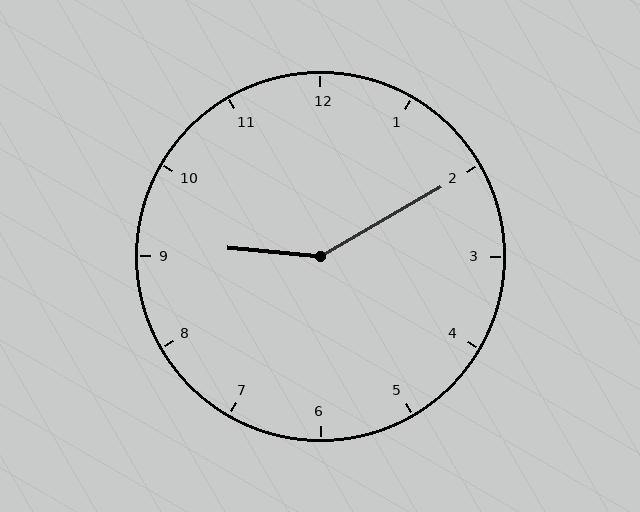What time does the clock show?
9:10.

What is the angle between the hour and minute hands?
Approximately 145 degrees.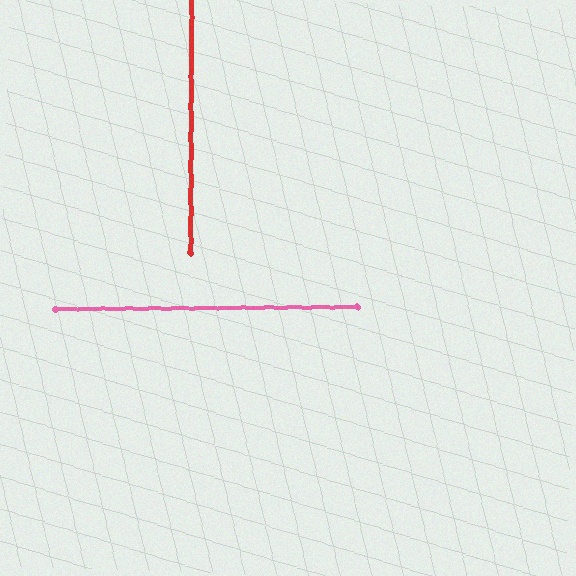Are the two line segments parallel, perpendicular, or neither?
Perpendicular — they meet at approximately 89°.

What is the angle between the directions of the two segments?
Approximately 89 degrees.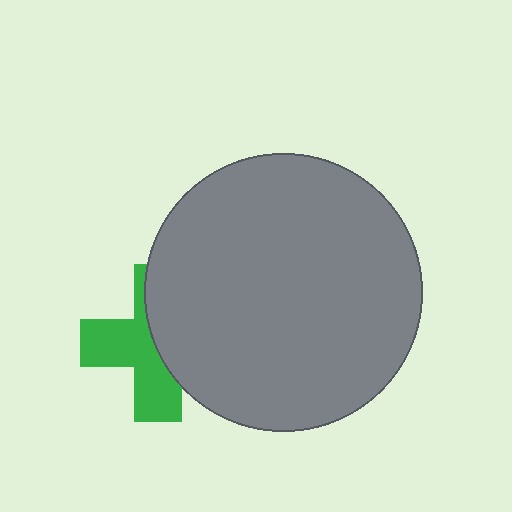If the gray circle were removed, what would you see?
You would see the complete green cross.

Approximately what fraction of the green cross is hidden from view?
Roughly 48% of the green cross is hidden behind the gray circle.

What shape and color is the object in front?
The object in front is a gray circle.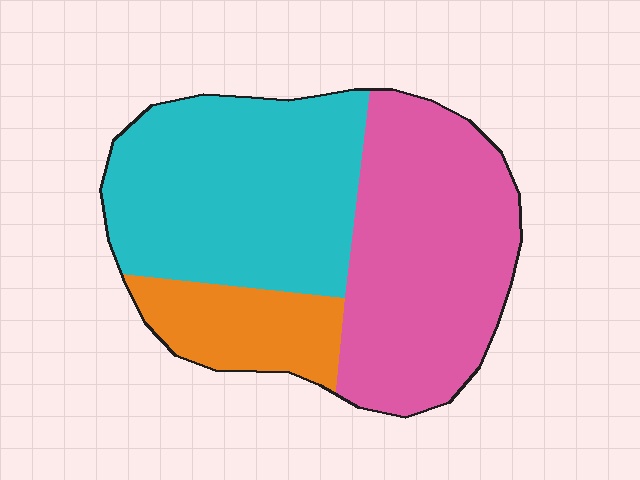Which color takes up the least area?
Orange, at roughly 15%.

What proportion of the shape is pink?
Pink covers 42% of the shape.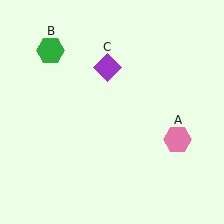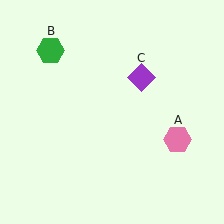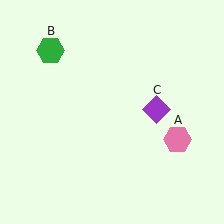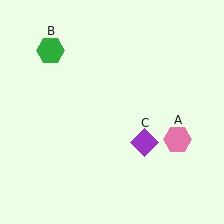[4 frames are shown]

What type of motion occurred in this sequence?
The purple diamond (object C) rotated clockwise around the center of the scene.